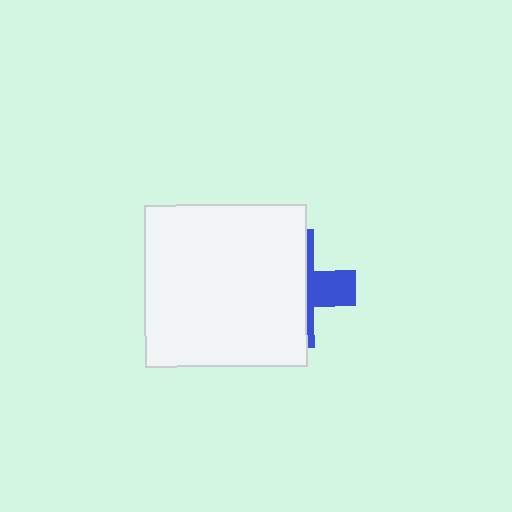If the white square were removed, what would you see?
You would see the complete blue cross.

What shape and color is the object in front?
The object in front is a white square.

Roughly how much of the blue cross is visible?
A small part of it is visible (roughly 31%).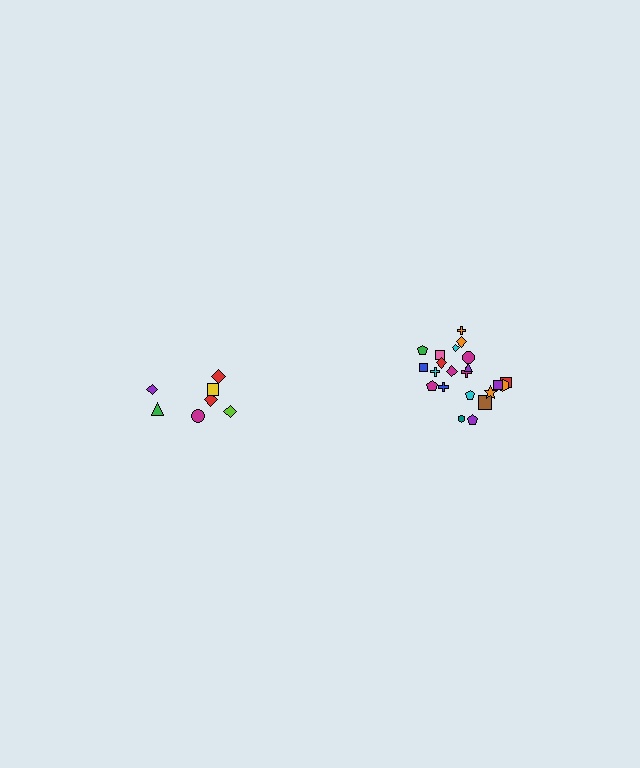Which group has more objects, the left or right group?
The right group.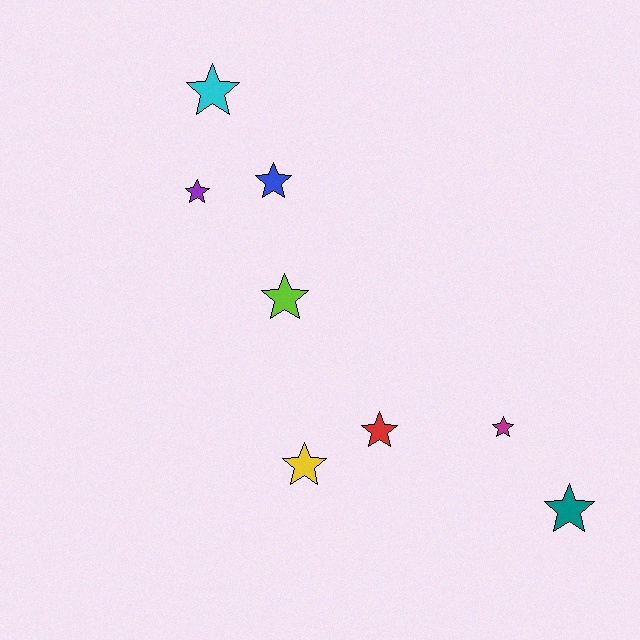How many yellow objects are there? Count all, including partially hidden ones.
There is 1 yellow object.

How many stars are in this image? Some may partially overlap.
There are 8 stars.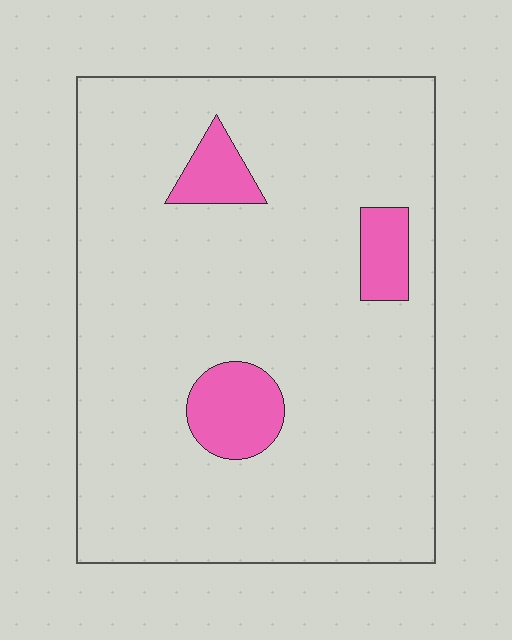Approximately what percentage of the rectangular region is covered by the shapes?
Approximately 10%.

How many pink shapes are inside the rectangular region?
3.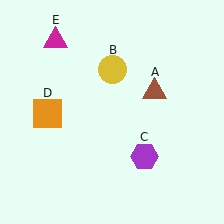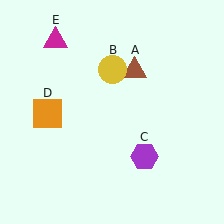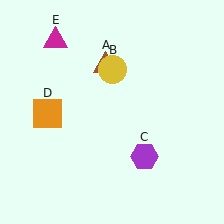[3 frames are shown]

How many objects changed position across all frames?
1 object changed position: brown triangle (object A).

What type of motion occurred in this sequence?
The brown triangle (object A) rotated counterclockwise around the center of the scene.